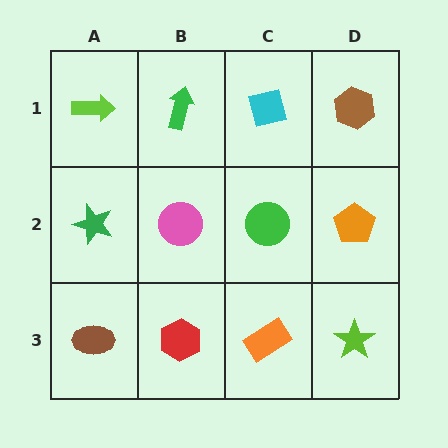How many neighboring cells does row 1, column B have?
3.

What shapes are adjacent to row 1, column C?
A green circle (row 2, column C), a green arrow (row 1, column B), a brown hexagon (row 1, column D).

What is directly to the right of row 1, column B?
A cyan square.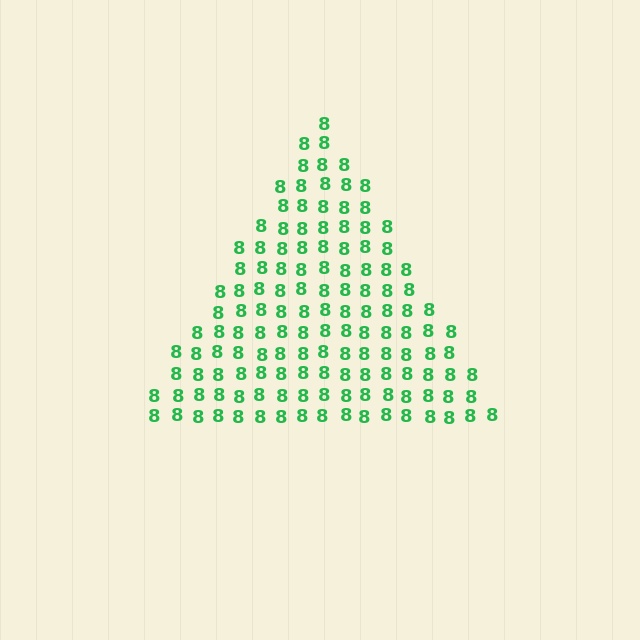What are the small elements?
The small elements are digit 8's.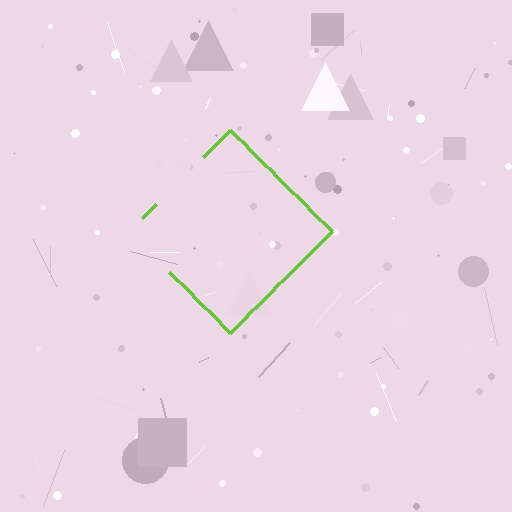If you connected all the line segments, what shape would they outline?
They would outline a diamond.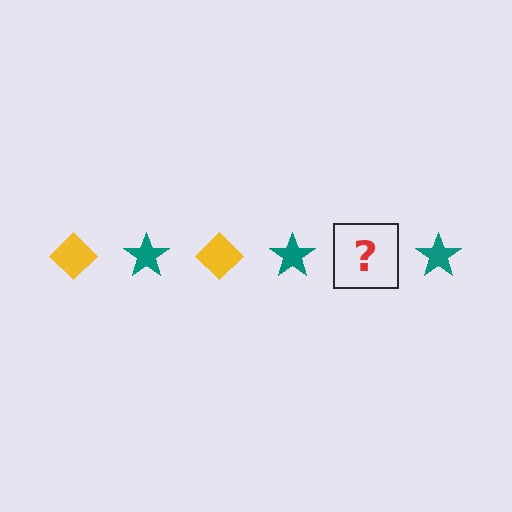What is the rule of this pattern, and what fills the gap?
The rule is that the pattern alternates between yellow diamond and teal star. The gap should be filled with a yellow diamond.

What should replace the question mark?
The question mark should be replaced with a yellow diamond.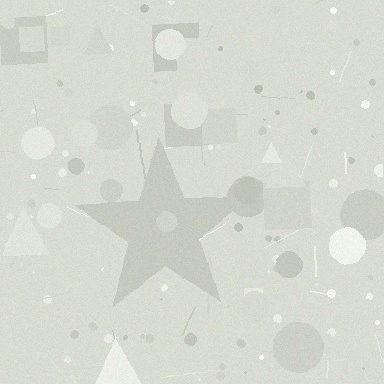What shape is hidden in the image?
A star is hidden in the image.